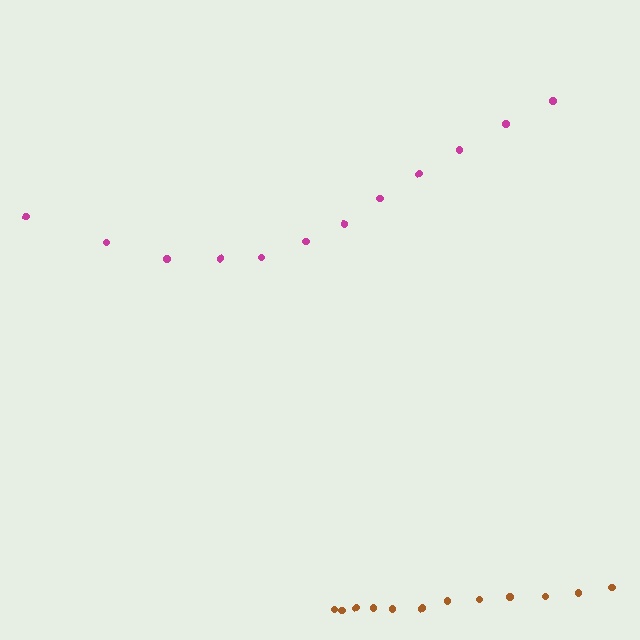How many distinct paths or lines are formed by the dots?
There are 2 distinct paths.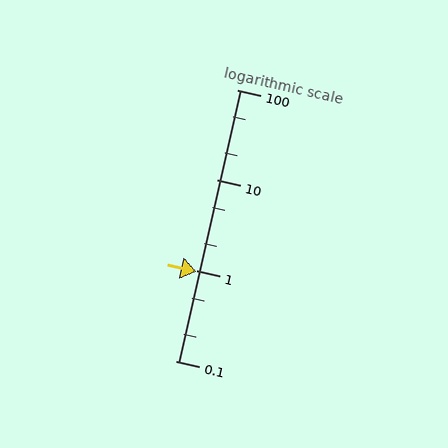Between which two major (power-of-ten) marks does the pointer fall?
The pointer is between 0.1 and 1.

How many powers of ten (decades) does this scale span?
The scale spans 3 decades, from 0.1 to 100.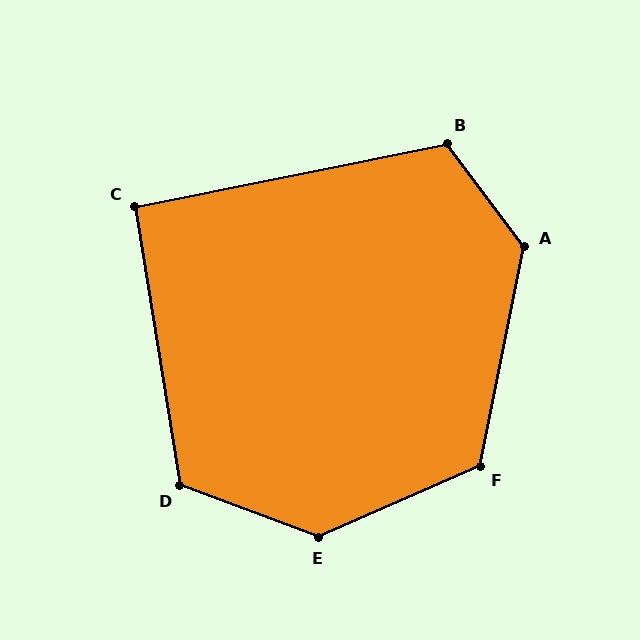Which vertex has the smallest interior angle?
C, at approximately 92 degrees.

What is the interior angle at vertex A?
Approximately 132 degrees (obtuse).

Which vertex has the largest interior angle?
E, at approximately 136 degrees.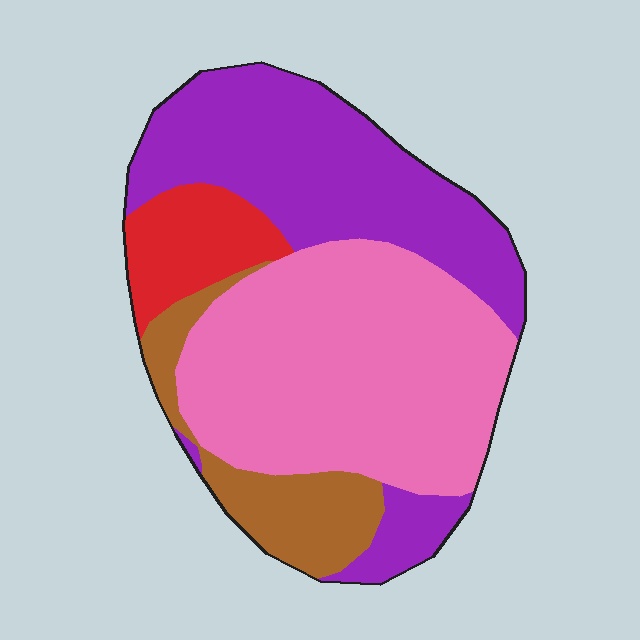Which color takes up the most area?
Pink, at roughly 45%.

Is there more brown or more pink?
Pink.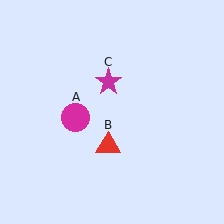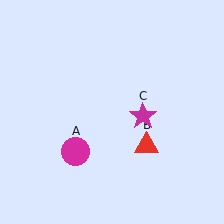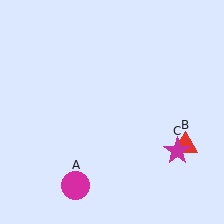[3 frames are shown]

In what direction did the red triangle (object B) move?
The red triangle (object B) moved right.